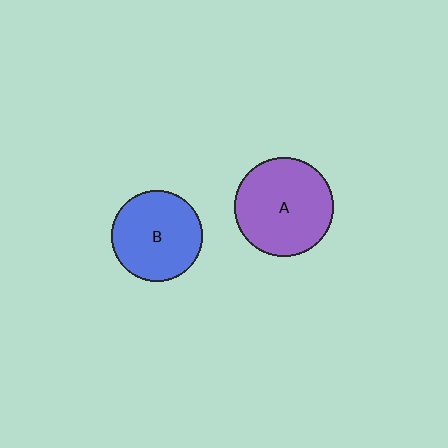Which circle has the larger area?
Circle A (purple).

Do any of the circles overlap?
No, none of the circles overlap.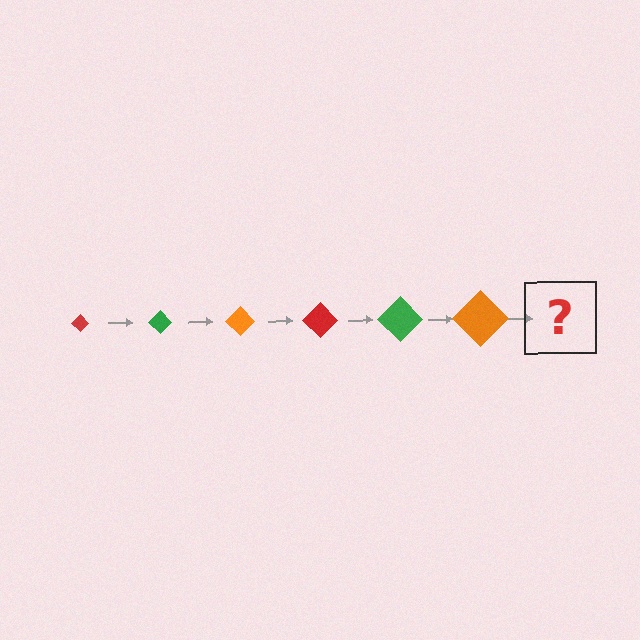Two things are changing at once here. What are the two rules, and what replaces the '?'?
The two rules are that the diamond grows larger each step and the color cycles through red, green, and orange. The '?' should be a red diamond, larger than the previous one.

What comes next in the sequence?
The next element should be a red diamond, larger than the previous one.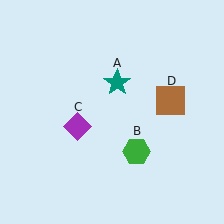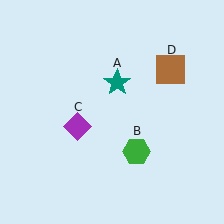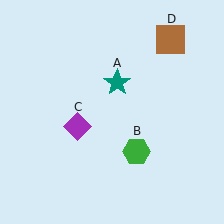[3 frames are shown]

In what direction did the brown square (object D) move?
The brown square (object D) moved up.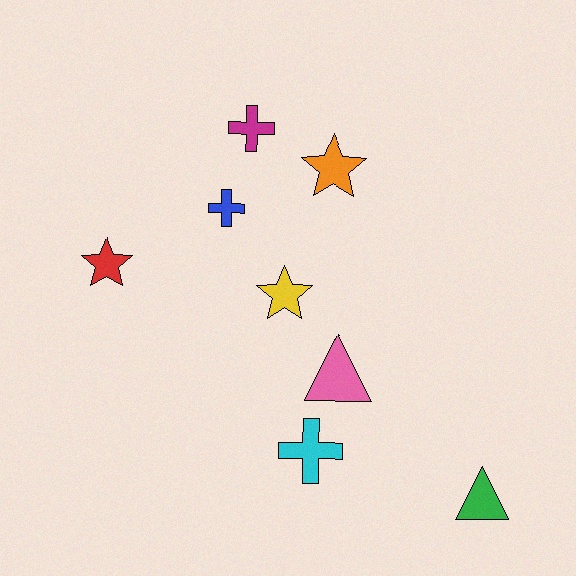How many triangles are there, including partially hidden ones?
There are 2 triangles.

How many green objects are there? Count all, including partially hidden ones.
There is 1 green object.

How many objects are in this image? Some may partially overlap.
There are 8 objects.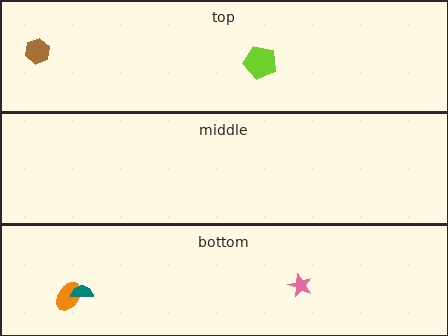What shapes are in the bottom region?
The orange ellipse, the teal semicircle, the pink star.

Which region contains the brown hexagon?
The top region.